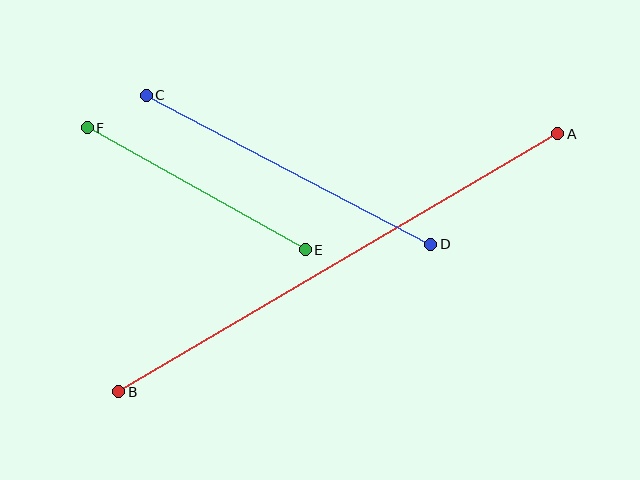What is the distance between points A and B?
The distance is approximately 509 pixels.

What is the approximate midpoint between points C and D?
The midpoint is at approximately (288, 170) pixels.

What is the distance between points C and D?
The distance is approximately 321 pixels.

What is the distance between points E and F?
The distance is approximately 250 pixels.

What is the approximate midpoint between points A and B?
The midpoint is at approximately (338, 263) pixels.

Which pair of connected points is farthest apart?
Points A and B are farthest apart.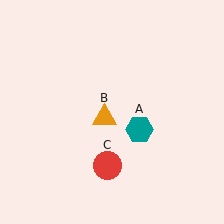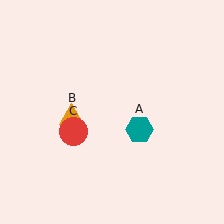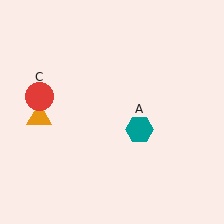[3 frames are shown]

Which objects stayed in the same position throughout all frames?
Teal hexagon (object A) remained stationary.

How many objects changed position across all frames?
2 objects changed position: orange triangle (object B), red circle (object C).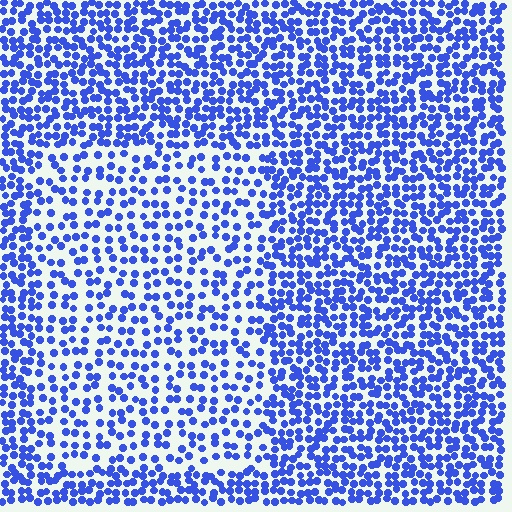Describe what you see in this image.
The image contains small blue elements arranged at two different densities. A rectangle-shaped region is visible where the elements are less densely packed than the surrounding area.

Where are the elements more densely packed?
The elements are more densely packed outside the rectangle boundary.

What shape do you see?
I see a rectangle.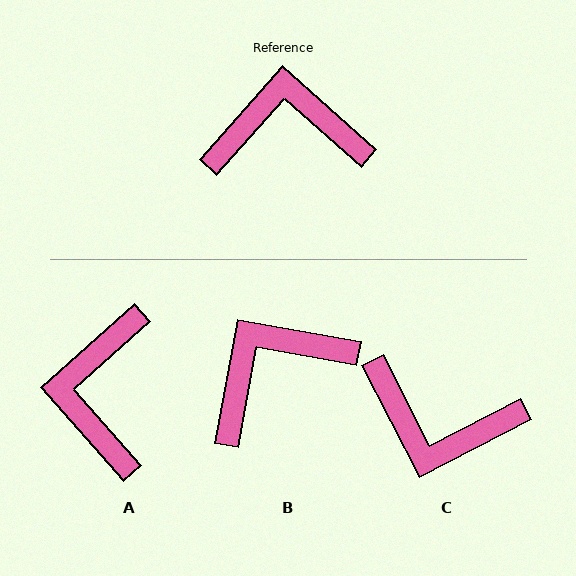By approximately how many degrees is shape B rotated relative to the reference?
Approximately 31 degrees counter-clockwise.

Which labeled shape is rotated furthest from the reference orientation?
C, about 159 degrees away.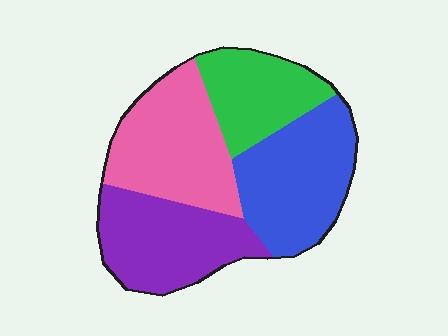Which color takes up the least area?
Green, at roughly 20%.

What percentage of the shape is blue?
Blue covers roughly 30% of the shape.